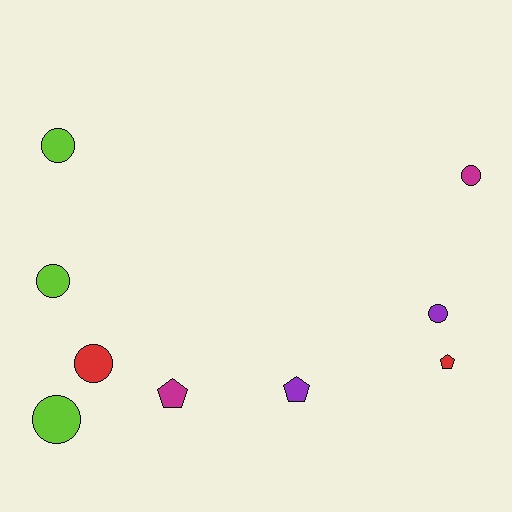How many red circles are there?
There is 1 red circle.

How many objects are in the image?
There are 9 objects.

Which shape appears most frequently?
Circle, with 6 objects.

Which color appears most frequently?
Lime, with 3 objects.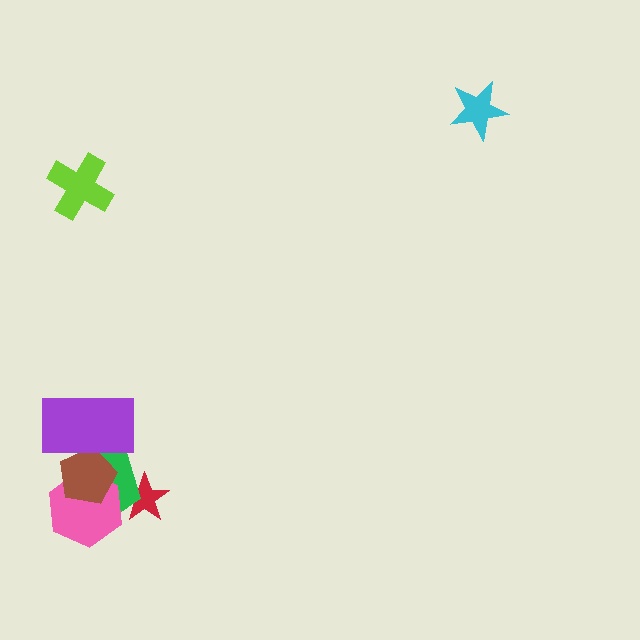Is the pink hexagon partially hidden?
Yes, it is partially covered by another shape.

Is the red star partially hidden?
Yes, it is partially covered by another shape.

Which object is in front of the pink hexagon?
The brown pentagon is in front of the pink hexagon.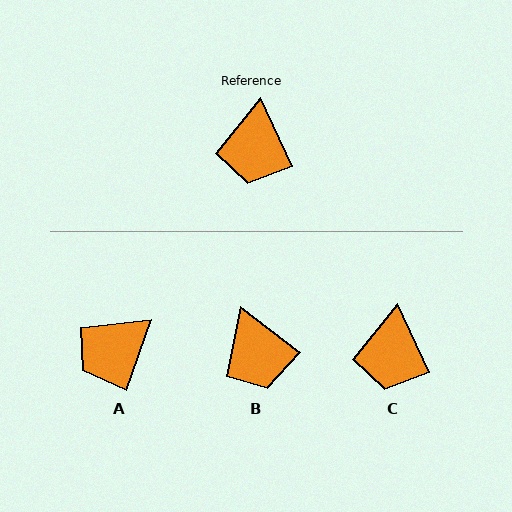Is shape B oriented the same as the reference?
No, it is off by about 28 degrees.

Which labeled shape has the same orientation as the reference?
C.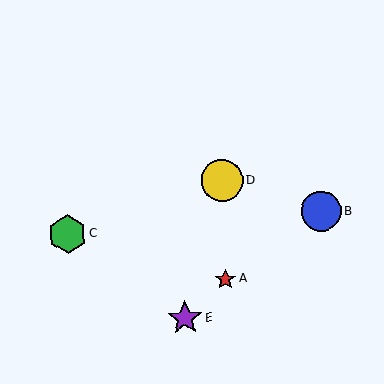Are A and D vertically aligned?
Yes, both are at x≈225.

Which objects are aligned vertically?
Objects A, D are aligned vertically.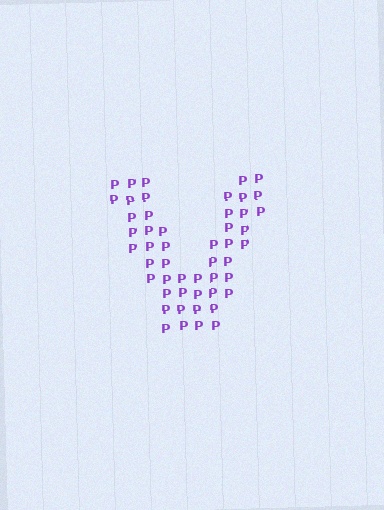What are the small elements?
The small elements are letter P's.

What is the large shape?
The large shape is the letter V.